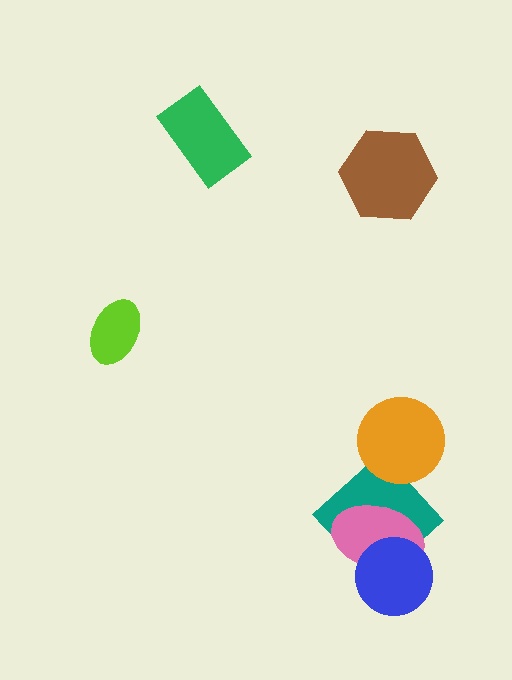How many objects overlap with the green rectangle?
0 objects overlap with the green rectangle.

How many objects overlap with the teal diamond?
3 objects overlap with the teal diamond.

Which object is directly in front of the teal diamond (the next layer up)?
The orange circle is directly in front of the teal diamond.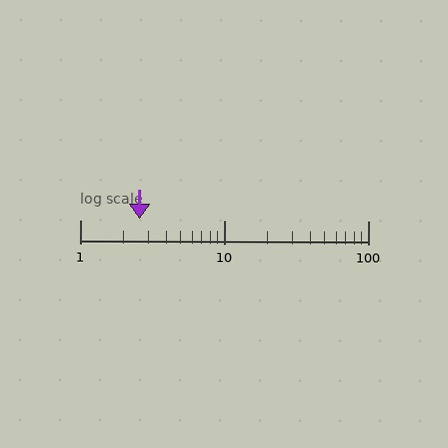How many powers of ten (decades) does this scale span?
The scale spans 2 decades, from 1 to 100.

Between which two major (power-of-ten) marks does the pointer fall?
The pointer is between 1 and 10.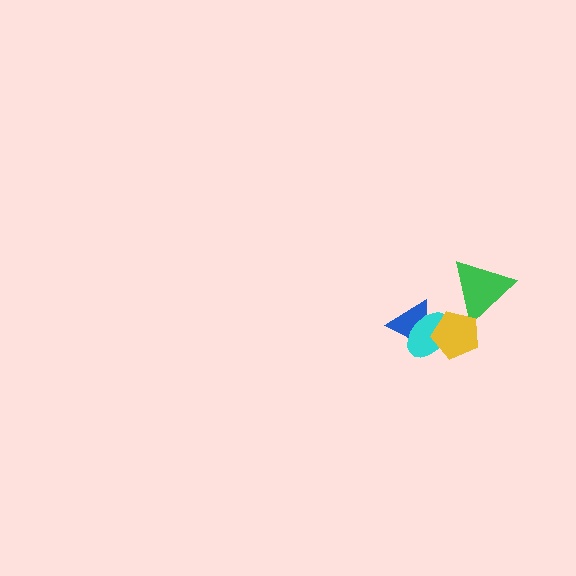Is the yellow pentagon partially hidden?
No, no other shape covers it.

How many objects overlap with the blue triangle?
2 objects overlap with the blue triangle.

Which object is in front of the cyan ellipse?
The yellow pentagon is in front of the cyan ellipse.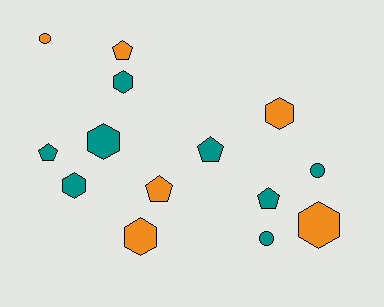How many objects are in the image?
There are 14 objects.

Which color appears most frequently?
Teal, with 8 objects.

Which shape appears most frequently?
Hexagon, with 6 objects.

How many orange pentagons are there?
There are 2 orange pentagons.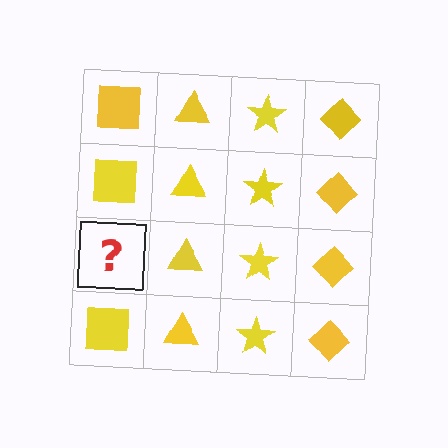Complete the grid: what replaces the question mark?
The question mark should be replaced with a yellow square.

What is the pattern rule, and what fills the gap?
The rule is that each column has a consistent shape. The gap should be filled with a yellow square.